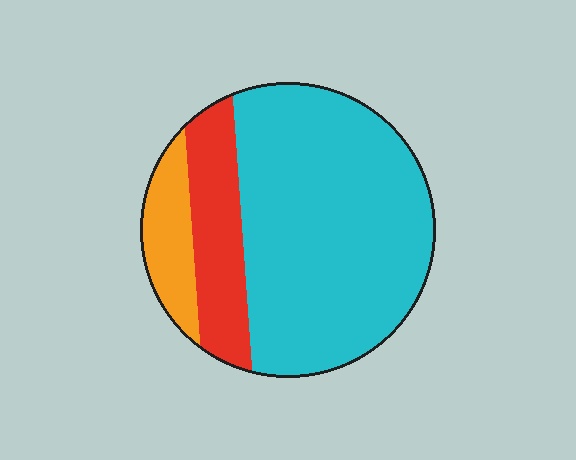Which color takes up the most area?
Cyan, at roughly 70%.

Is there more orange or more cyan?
Cyan.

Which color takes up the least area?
Orange, at roughly 10%.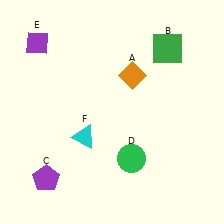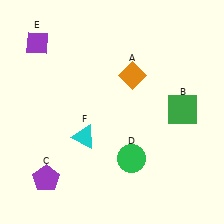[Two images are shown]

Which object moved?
The green square (B) moved down.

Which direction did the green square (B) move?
The green square (B) moved down.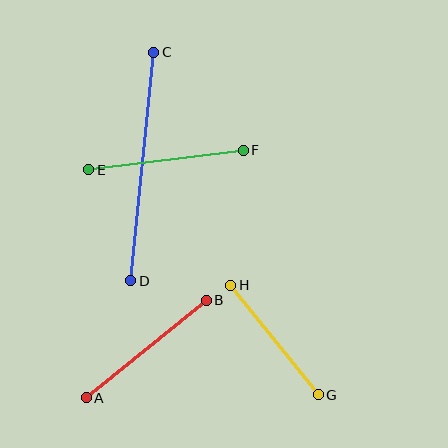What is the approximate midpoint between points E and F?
The midpoint is at approximately (166, 160) pixels.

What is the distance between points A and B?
The distance is approximately 154 pixels.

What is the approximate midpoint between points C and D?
The midpoint is at approximately (142, 167) pixels.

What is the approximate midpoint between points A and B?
The midpoint is at approximately (146, 349) pixels.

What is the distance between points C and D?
The distance is approximately 230 pixels.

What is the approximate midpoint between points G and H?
The midpoint is at approximately (275, 340) pixels.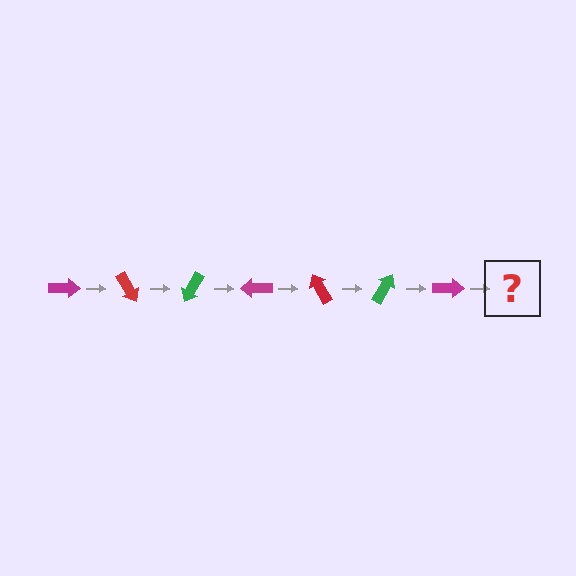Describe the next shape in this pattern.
It should be a red arrow, rotated 420 degrees from the start.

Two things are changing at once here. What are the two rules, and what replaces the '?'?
The two rules are that it rotates 60 degrees each step and the color cycles through magenta, red, and green. The '?' should be a red arrow, rotated 420 degrees from the start.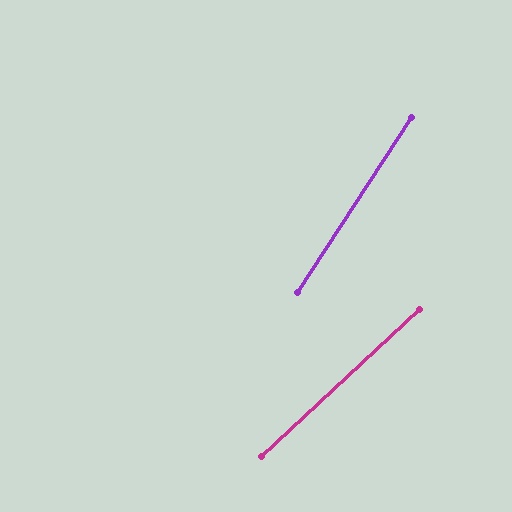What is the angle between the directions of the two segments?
Approximately 14 degrees.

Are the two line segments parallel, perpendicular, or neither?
Neither parallel nor perpendicular — they differ by about 14°.